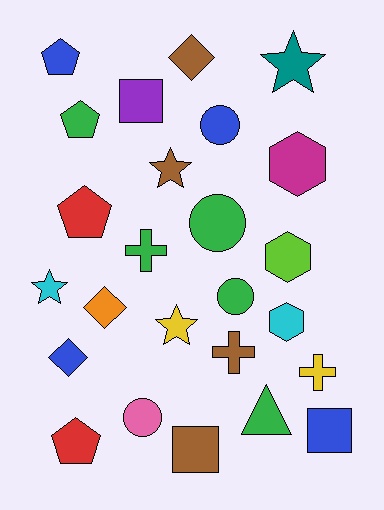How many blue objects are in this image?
There are 4 blue objects.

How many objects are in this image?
There are 25 objects.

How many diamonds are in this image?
There are 3 diamonds.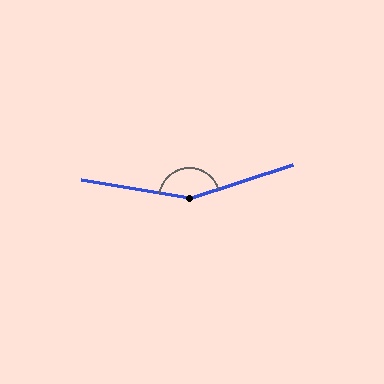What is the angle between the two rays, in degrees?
Approximately 152 degrees.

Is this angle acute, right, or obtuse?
It is obtuse.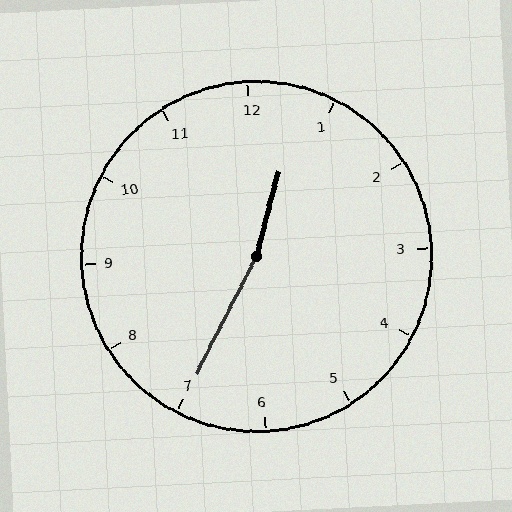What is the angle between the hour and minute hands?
Approximately 168 degrees.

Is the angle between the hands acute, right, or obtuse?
It is obtuse.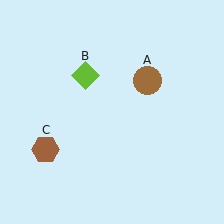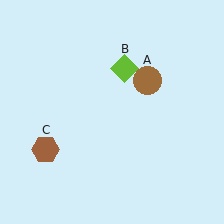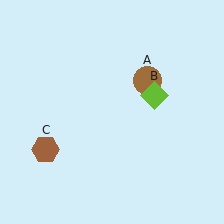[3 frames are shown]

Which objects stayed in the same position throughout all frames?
Brown circle (object A) and brown hexagon (object C) remained stationary.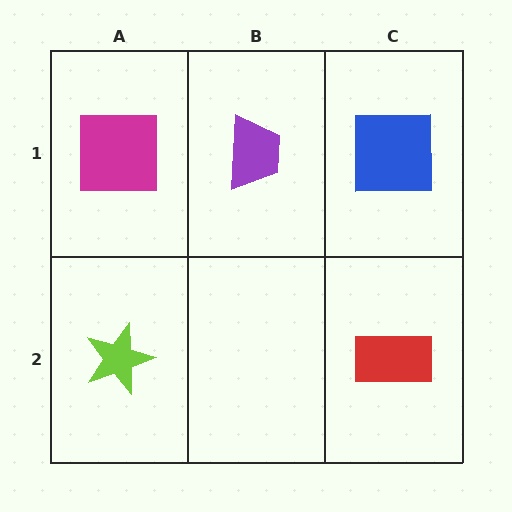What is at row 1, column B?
A purple trapezoid.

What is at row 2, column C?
A red rectangle.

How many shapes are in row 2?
2 shapes.